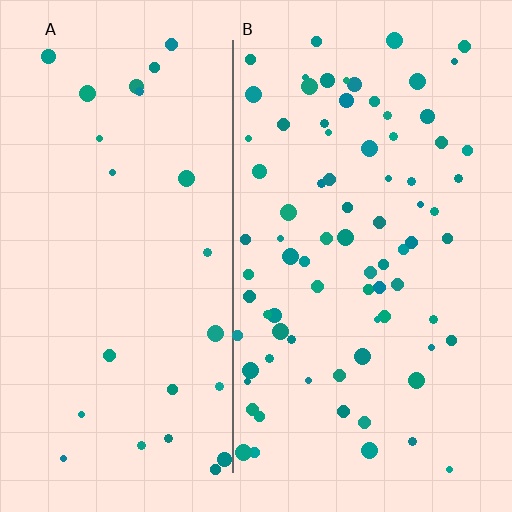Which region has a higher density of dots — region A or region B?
B (the right).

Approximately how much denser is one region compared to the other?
Approximately 3.1× — region B over region A.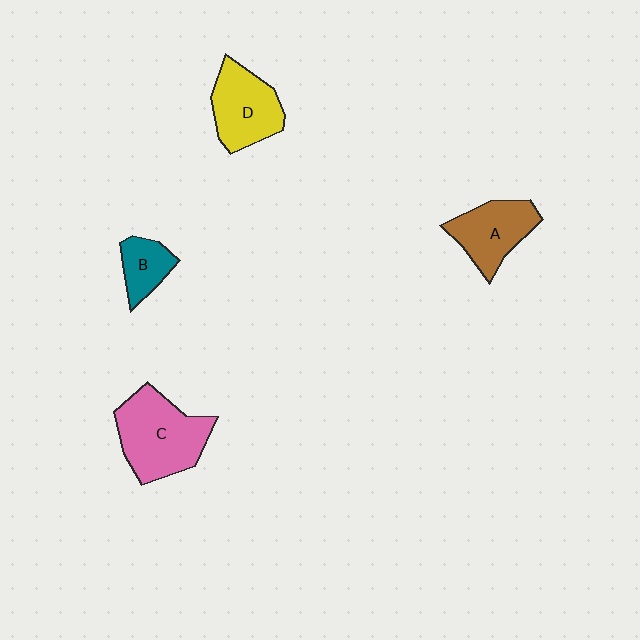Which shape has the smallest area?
Shape B (teal).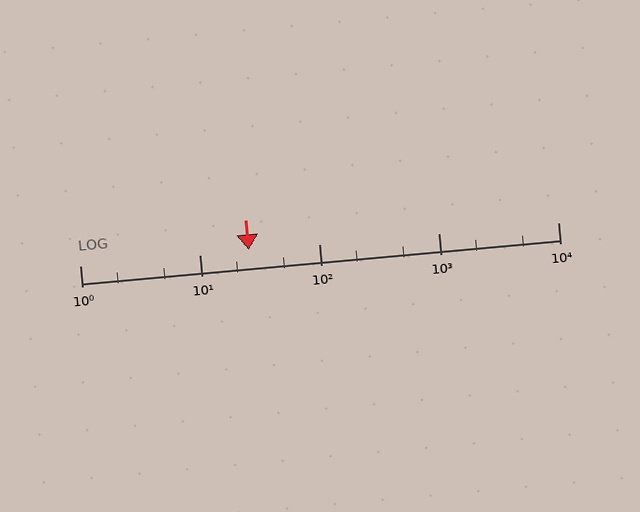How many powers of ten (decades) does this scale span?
The scale spans 4 decades, from 1 to 10000.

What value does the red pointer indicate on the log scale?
The pointer indicates approximately 26.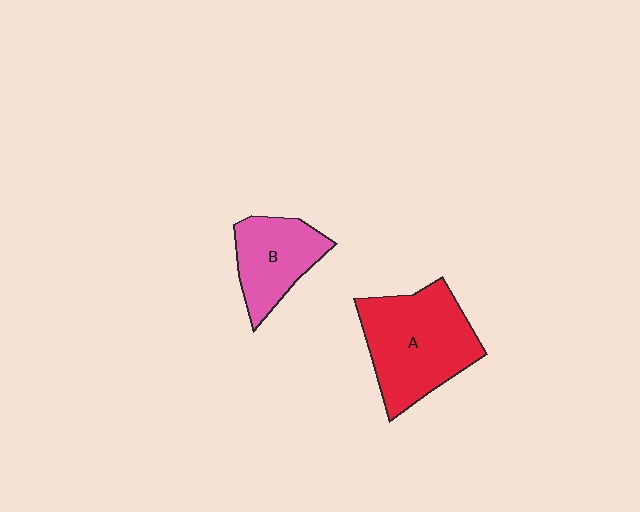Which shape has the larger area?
Shape A (red).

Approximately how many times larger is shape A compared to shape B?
Approximately 1.6 times.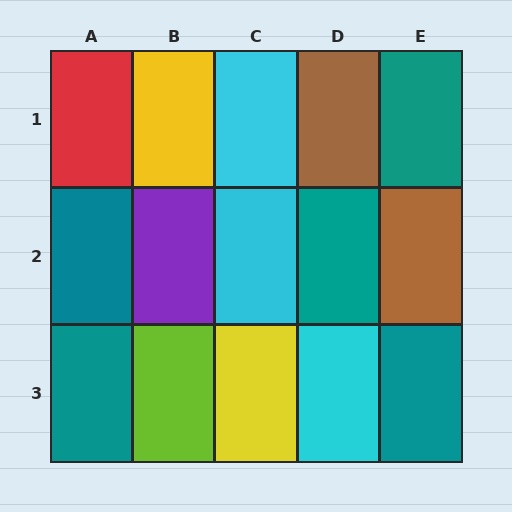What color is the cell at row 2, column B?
Purple.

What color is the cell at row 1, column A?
Red.